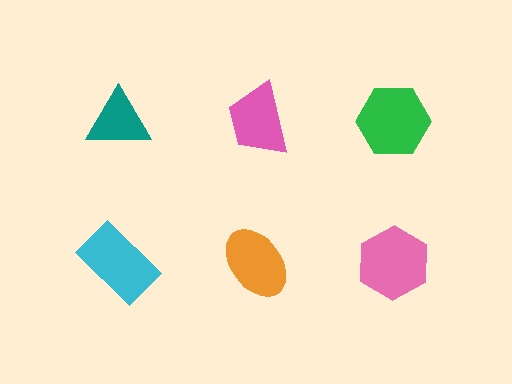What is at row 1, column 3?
A green hexagon.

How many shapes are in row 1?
3 shapes.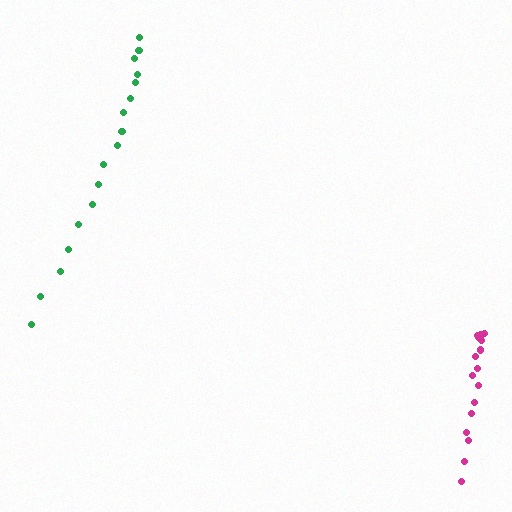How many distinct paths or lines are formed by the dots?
There are 2 distinct paths.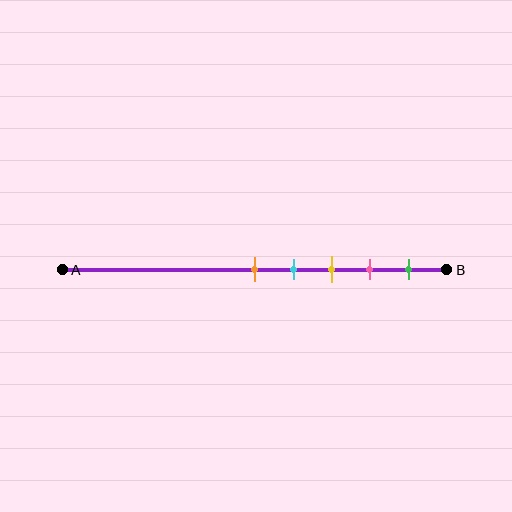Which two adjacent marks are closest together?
The orange and cyan marks are the closest adjacent pair.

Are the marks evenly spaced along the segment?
Yes, the marks are approximately evenly spaced.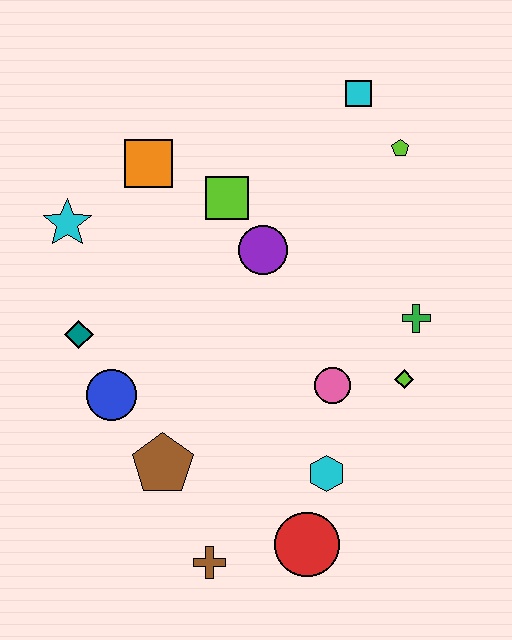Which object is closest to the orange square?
The lime square is closest to the orange square.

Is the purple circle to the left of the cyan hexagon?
Yes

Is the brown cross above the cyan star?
No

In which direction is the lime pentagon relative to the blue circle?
The lime pentagon is to the right of the blue circle.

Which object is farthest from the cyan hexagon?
The cyan square is farthest from the cyan hexagon.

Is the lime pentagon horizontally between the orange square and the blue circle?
No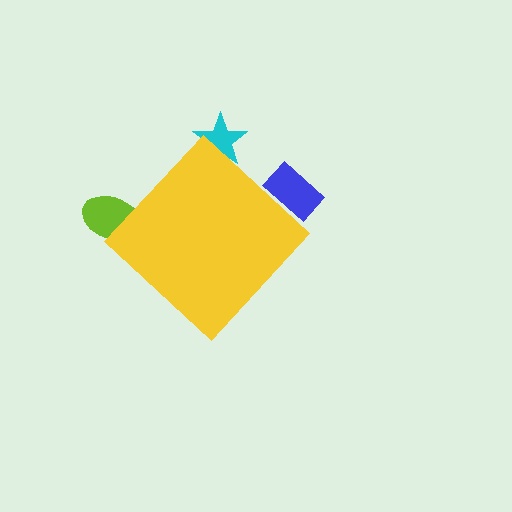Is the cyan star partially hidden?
Yes, the cyan star is partially hidden behind the yellow diamond.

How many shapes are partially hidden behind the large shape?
3 shapes are partially hidden.